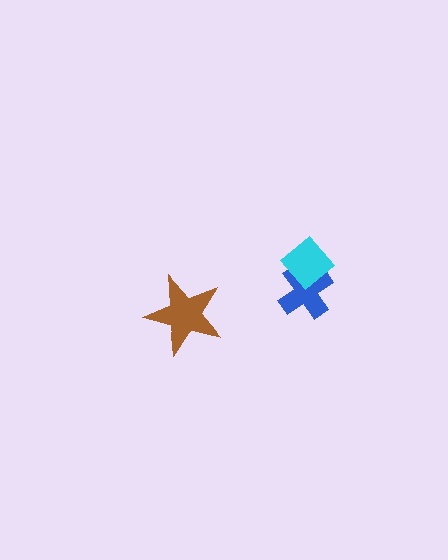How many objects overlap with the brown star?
0 objects overlap with the brown star.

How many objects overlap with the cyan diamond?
1 object overlaps with the cyan diamond.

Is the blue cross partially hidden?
Yes, it is partially covered by another shape.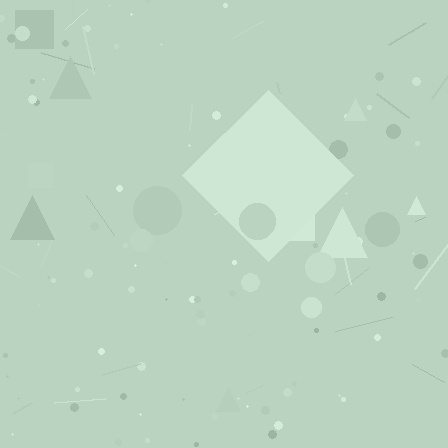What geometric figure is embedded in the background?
A diamond is embedded in the background.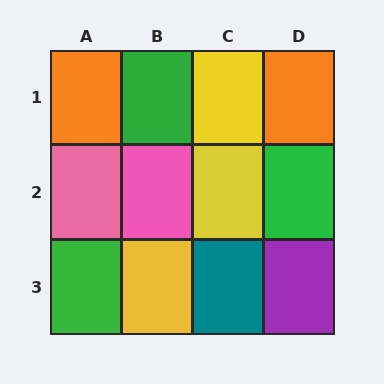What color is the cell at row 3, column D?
Purple.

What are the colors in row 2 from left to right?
Pink, pink, yellow, green.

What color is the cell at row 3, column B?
Yellow.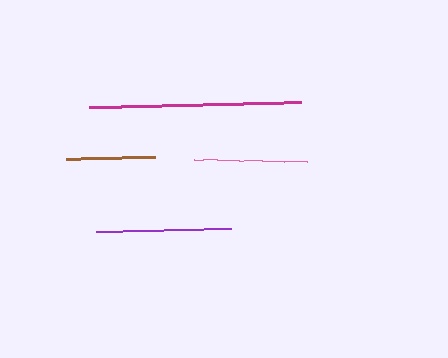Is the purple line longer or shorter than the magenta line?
The magenta line is longer than the purple line.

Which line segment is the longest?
The magenta line is the longest at approximately 212 pixels.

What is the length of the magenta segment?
The magenta segment is approximately 212 pixels long.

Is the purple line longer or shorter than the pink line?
The purple line is longer than the pink line.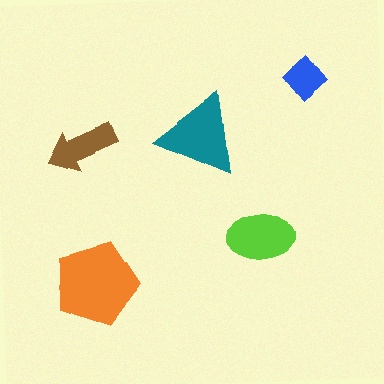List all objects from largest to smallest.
The orange pentagon, the teal triangle, the lime ellipse, the brown arrow, the blue diamond.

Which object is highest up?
The blue diamond is topmost.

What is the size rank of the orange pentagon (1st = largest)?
1st.